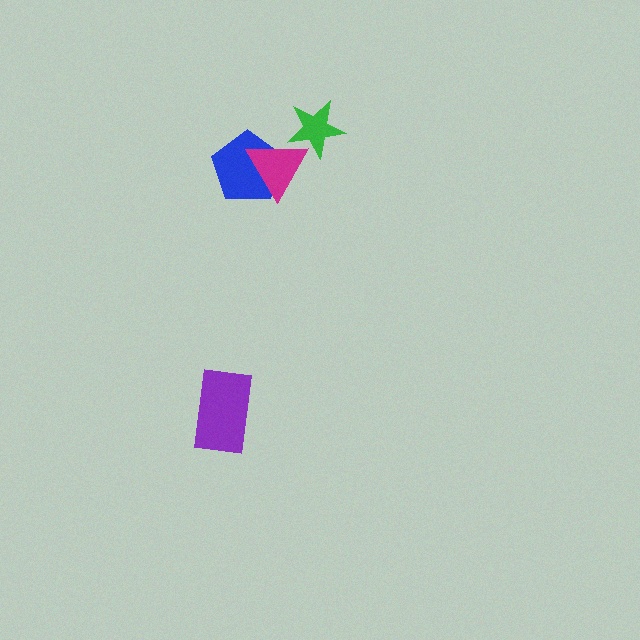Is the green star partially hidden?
Yes, it is partially covered by another shape.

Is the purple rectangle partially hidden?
No, no other shape covers it.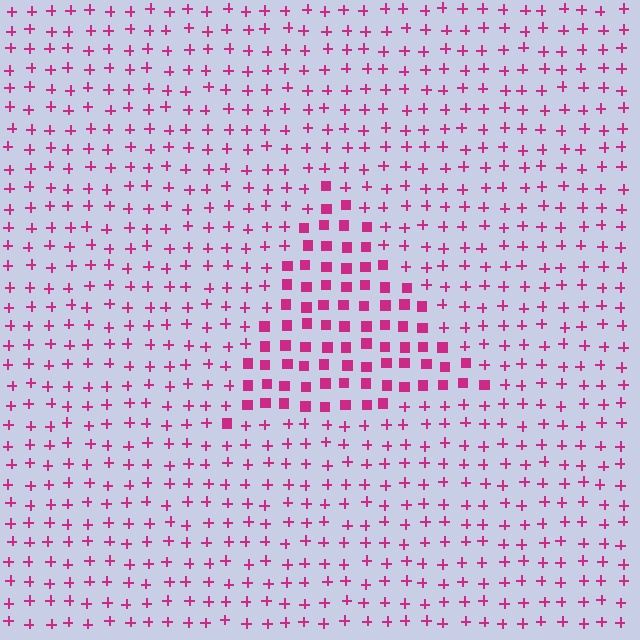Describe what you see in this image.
The image is filled with small magenta elements arranged in a uniform grid. A triangle-shaped region contains squares, while the surrounding area contains plus signs. The boundary is defined purely by the change in element shape.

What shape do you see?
I see a triangle.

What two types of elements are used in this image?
The image uses squares inside the triangle region and plus signs outside it.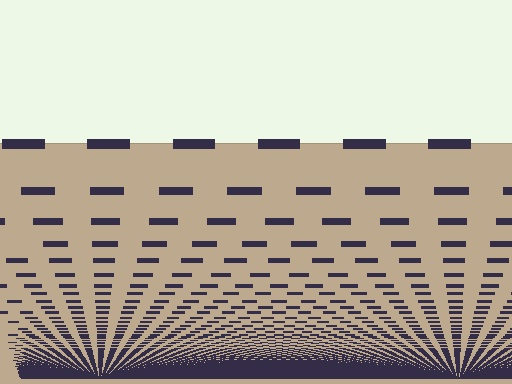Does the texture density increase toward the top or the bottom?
Density increases toward the bottom.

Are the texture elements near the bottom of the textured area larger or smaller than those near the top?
Smaller. The gradient is inverted — elements near the bottom are smaller and denser.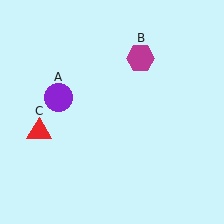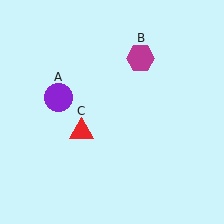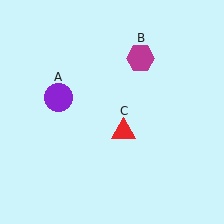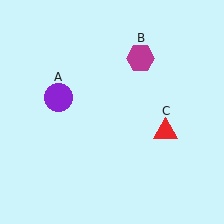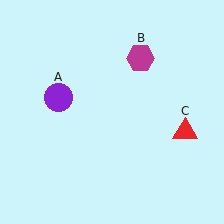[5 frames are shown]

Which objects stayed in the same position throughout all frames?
Purple circle (object A) and magenta hexagon (object B) remained stationary.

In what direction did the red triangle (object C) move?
The red triangle (object C) moved right.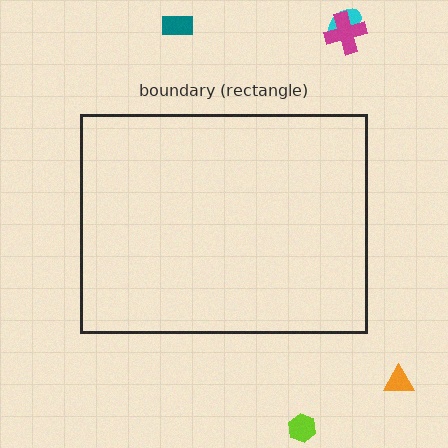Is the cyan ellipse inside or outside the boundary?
Outside.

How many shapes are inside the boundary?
0 inside, 5 outside.